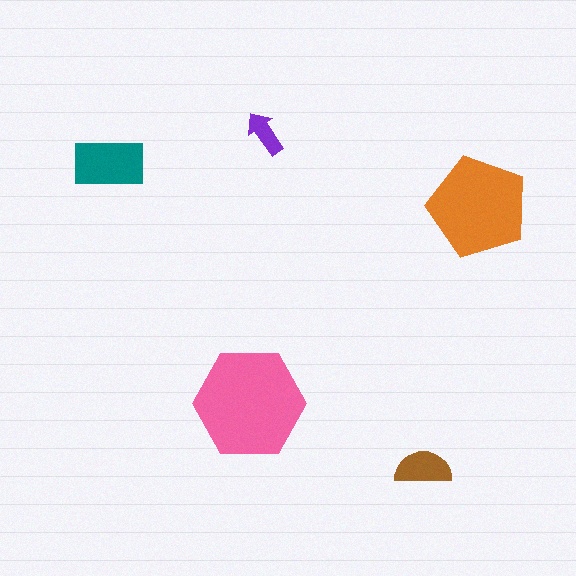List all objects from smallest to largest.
The purple arrow, the brown semicircle, the teal rectangle, the orange pentagon, the pink hexagon.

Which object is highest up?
The purple arrow is topmost.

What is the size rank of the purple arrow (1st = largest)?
5th.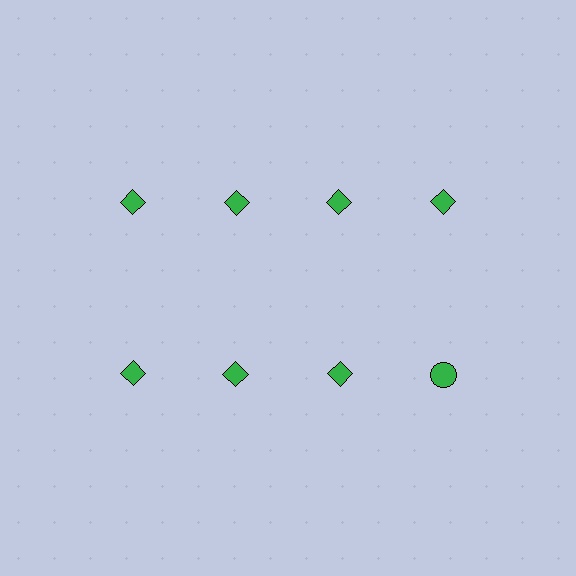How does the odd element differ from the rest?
It has a different shape: circle instead of diamond.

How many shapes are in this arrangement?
There are 8 shapes arranged in a grid pattern.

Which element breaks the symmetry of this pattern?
The green circle in the second row, second from right column breaks the symmetry. All other shapes are green diamonds.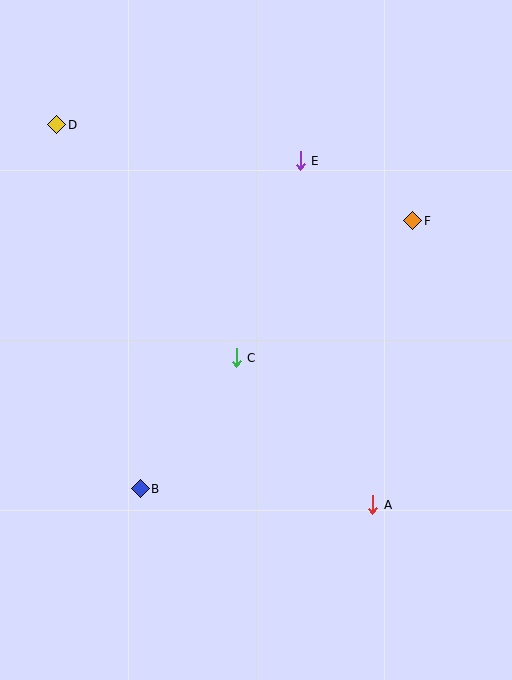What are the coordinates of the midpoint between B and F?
The midpoint between B and F is at (276, 355).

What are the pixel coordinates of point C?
Point C is at (236, 358).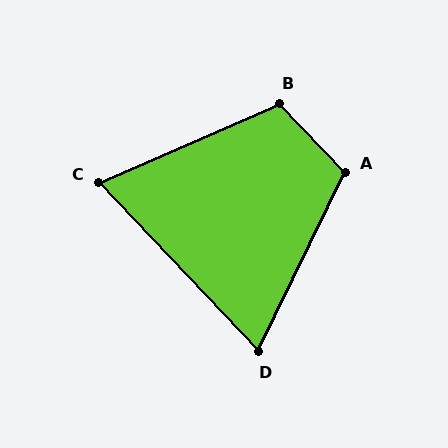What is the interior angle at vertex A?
Approximately 110 degrees (obtuse).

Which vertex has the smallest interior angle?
D, at approximately 69 degrees.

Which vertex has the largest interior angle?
B, at approximately 111 degrees.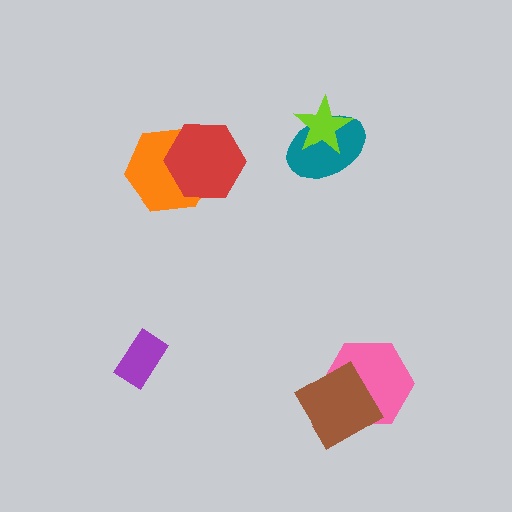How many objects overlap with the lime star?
1 object overlaps with the lime star.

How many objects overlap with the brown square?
1 object overlaps with the brown square.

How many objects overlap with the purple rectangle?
0 objects overlap with the purple rectangle.